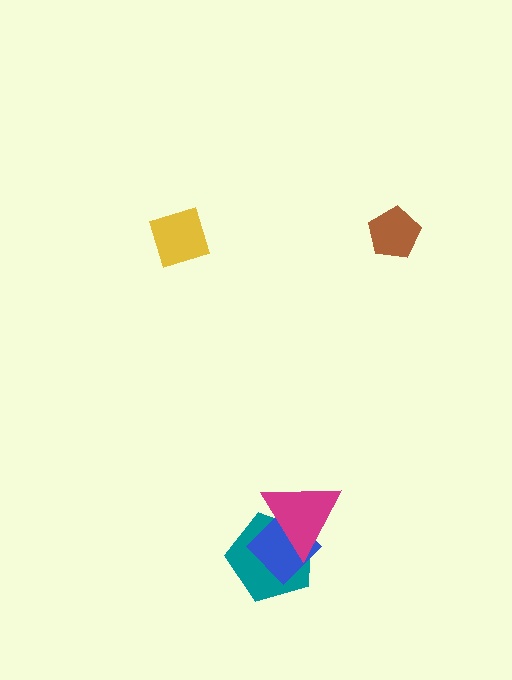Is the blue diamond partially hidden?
Yes, it is partially covered by another shape.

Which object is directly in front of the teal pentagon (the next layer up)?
The blue diamond is directly in front of the teal pentagon.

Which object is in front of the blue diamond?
The magenta triangle is in front of the blue diamond.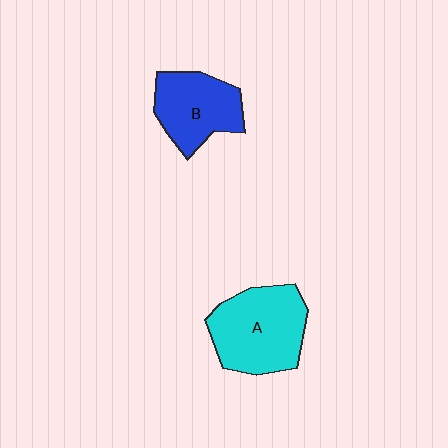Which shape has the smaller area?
Shape B (blue).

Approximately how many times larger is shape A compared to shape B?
Approximately 1.3 times.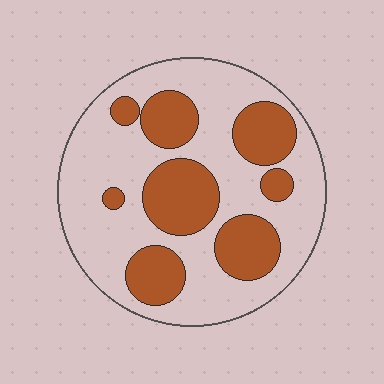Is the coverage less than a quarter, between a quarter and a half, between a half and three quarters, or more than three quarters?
Between a quarter and a half.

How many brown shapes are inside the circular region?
8.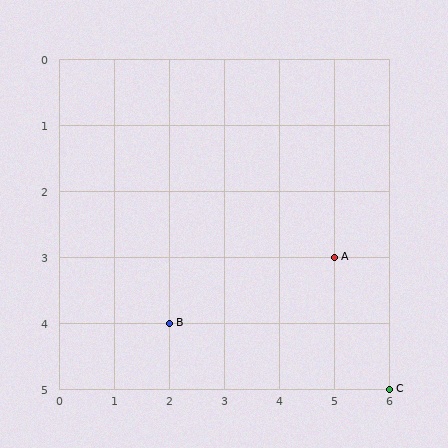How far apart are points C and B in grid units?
Points C and B are 4 columns and 1 row apart (about 4.1 grid units diagonally).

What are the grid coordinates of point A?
Point A is at grid coordinates (5, 3).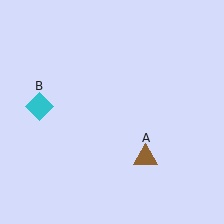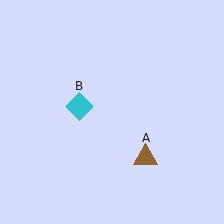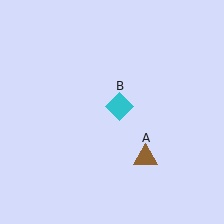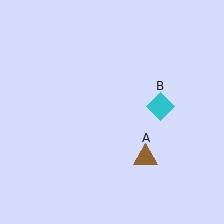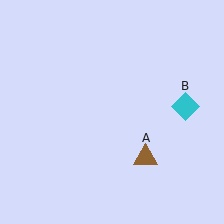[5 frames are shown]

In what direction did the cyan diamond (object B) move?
The cyan diamond (object B) moved right.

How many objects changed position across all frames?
1 object changed position: cyan diamond (object B).